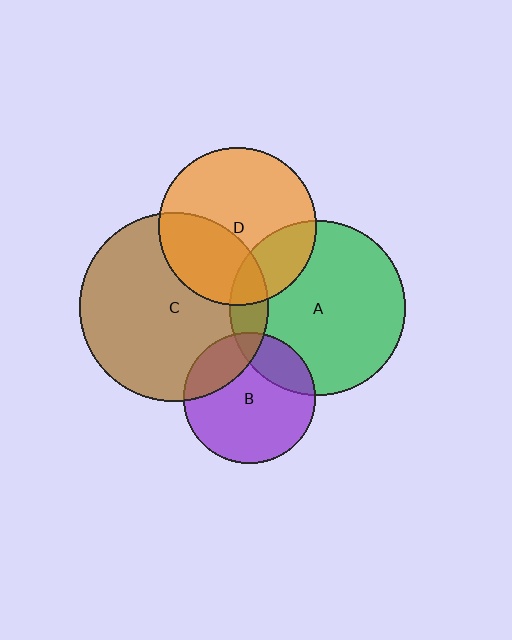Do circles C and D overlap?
Yes.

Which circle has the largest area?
Circle C (brown).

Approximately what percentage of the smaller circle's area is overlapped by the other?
Approximately 35%.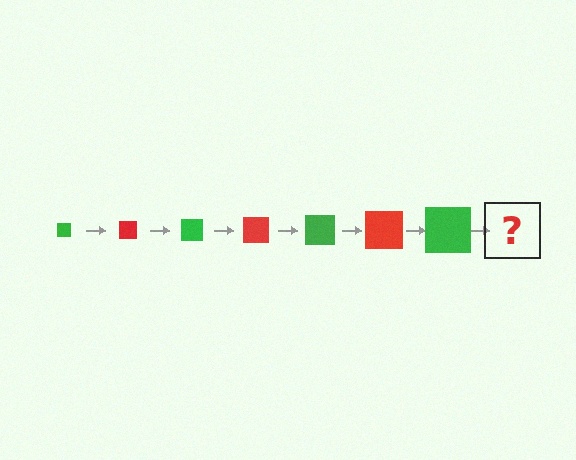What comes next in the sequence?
The next element should be a red square, larger than the previous one.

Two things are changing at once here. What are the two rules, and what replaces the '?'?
The two rules are that the square grows larger each step and the color cycles through green and red. The '?' should be a red square, larger than the previous one.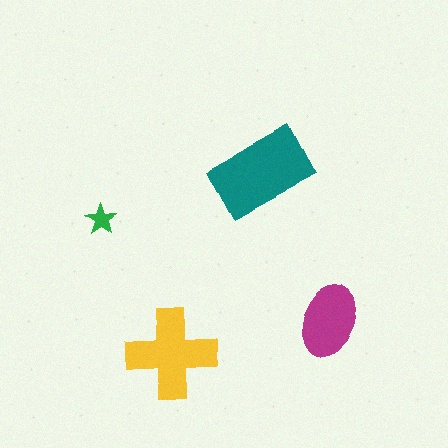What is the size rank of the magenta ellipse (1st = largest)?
3rd.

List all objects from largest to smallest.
The teal rectangle, the yellow cross, the magenta ellipse, the green star.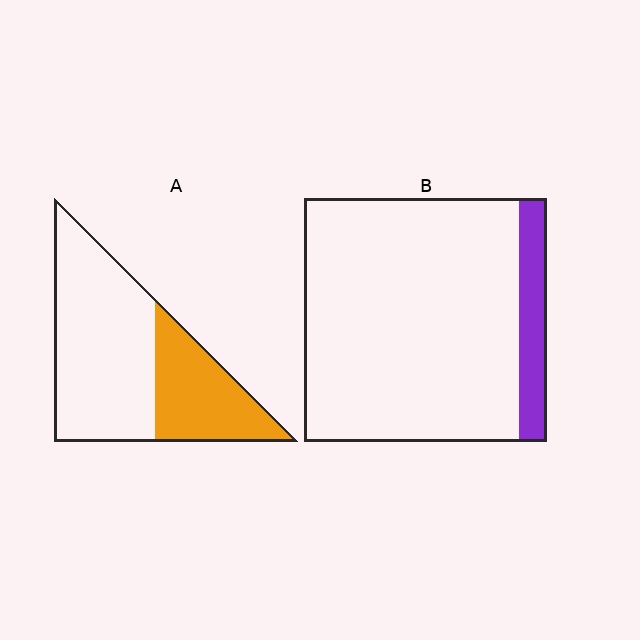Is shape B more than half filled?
No.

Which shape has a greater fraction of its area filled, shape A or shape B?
Shape A.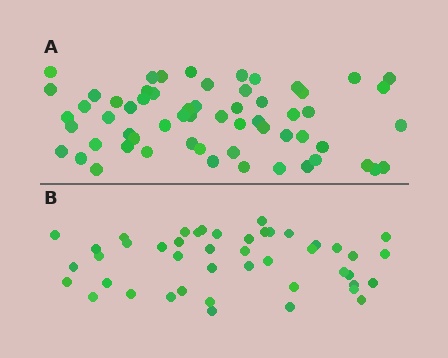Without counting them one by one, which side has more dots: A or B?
Region A (the top region) has more dots.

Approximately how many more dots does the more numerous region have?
Region A has approximately 15 more dots than region B.